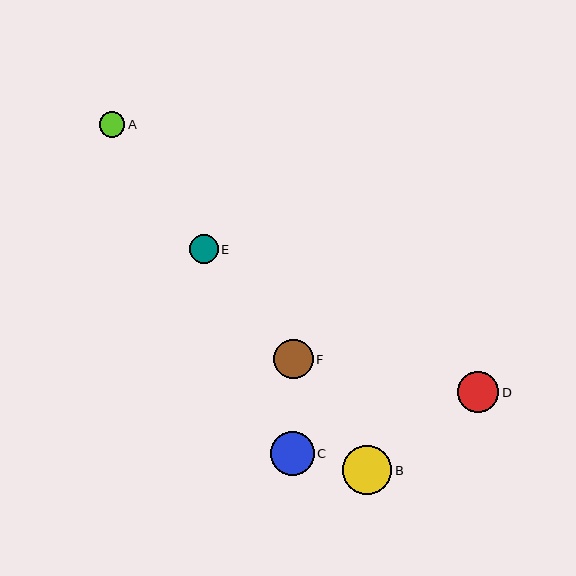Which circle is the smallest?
Circle A is the smallest with a size of approximately 25 pixels.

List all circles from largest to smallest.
From largest to smallest: B, C, D, F, E, A.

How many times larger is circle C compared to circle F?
Circle C is approximately 1.1 times the size of circle F.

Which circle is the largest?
Circle B is the largest with a size of approximately 50 pixels.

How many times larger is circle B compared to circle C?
Circle B is approximately 1.1 times the size of circle C.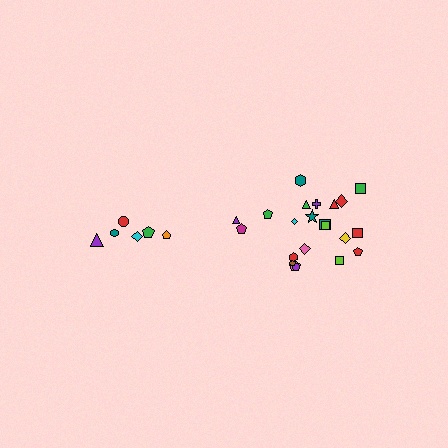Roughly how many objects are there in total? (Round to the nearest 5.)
Roughly 30 objects in total.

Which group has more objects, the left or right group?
The right group.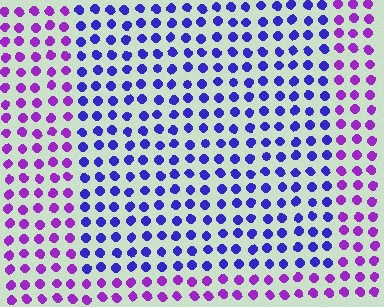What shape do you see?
I see a rectangle.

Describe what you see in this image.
The image is filled with small purple elements in a uniform arrangement. A rectangle-shaped region is visible where the elements are tinted to a slightly different hue, forming a subtle color boundary.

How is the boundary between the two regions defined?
The boundary is defined purely by a slight shift in hue (about 40 degrees). Spacing, size, and orientation are identical on both sides.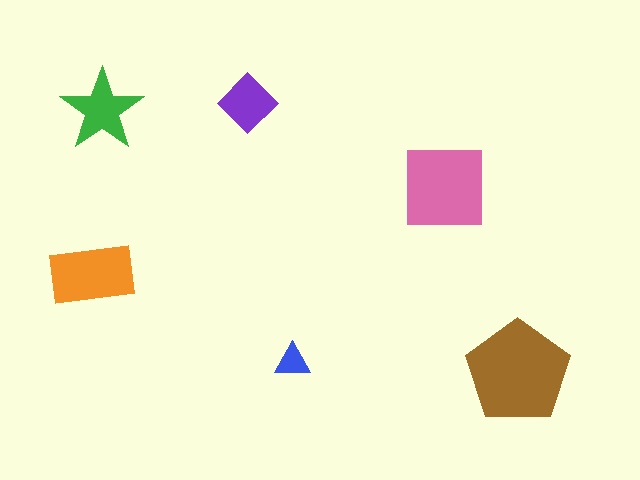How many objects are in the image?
There are 6 objects in the image.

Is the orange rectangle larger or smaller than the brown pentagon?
Smaller.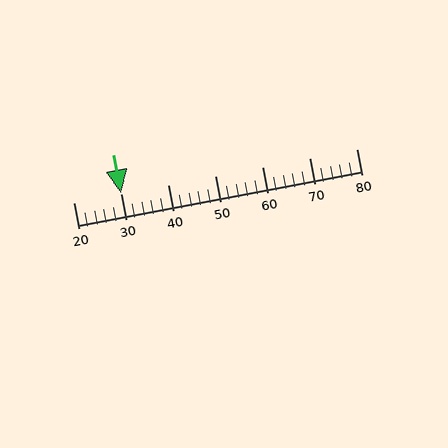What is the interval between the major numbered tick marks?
The major tick marks are spaced 10 units apart.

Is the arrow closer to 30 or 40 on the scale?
The arrow is closer to 30.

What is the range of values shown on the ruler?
The ruler shows values from 20 to 80.